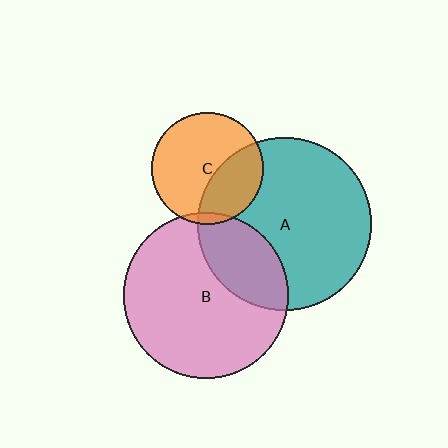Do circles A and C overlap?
Yes.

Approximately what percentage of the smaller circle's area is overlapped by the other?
Approximately 35%.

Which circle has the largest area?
Circle A (teal).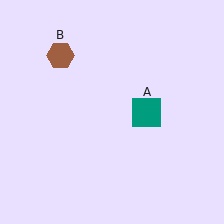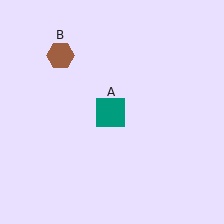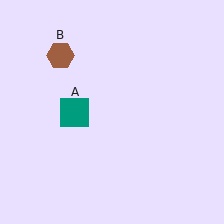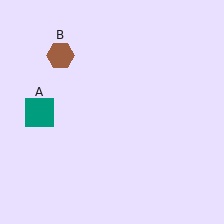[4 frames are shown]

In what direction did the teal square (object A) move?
The teal square (object A) moved left.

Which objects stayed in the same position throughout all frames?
Brown hexagon (object B) remained stationary.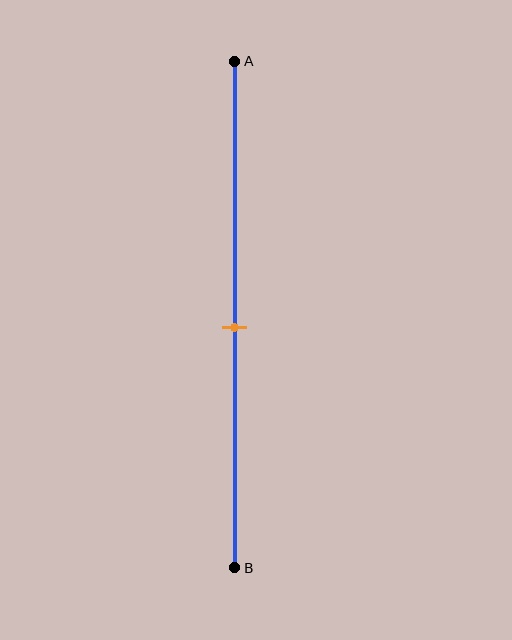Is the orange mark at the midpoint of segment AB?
Yes, the mark is approximately at the midpoint.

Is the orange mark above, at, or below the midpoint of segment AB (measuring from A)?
The orange mark is approximately at the midpoint of segment AB.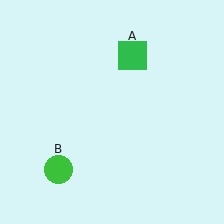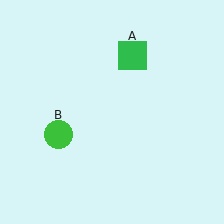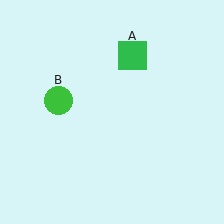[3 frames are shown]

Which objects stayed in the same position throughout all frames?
Green square (object A) remained stationary.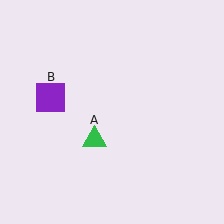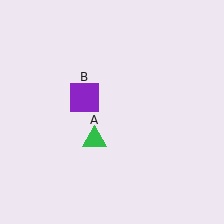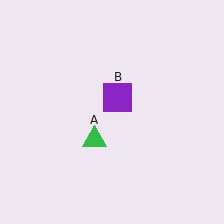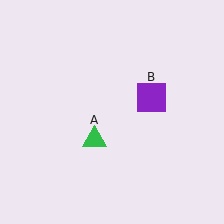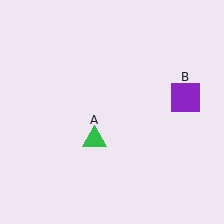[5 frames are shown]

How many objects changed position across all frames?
1 object changed position: purple square (object B).